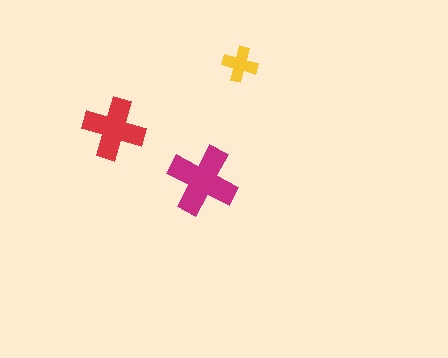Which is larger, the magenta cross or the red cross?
The magenta one.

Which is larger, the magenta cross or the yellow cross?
The magenta one.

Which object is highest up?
The yellow cross is topmost.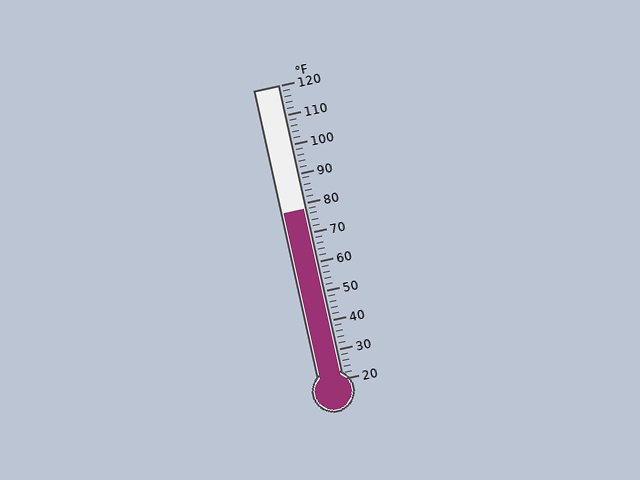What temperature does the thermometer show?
The thermometer shows approximately 78°F.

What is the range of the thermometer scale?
The thermometer scale ranges from 20°F to 120°F.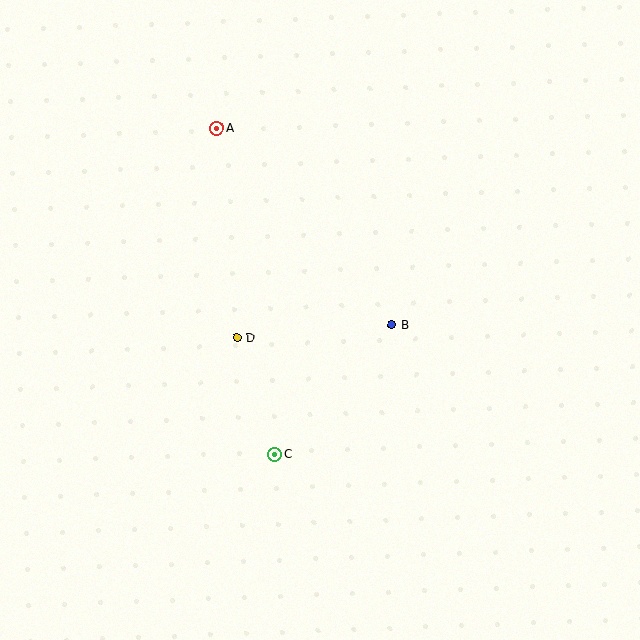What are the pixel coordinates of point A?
Point A is at (217, 129).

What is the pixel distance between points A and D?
The distance between A and D is 210 pixels.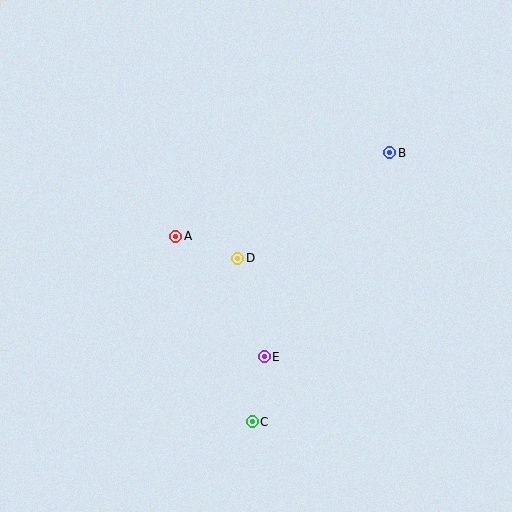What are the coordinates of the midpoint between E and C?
The midpoint between E and C is at (258, 389).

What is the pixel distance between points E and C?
The distance between E and C is 66 pixels.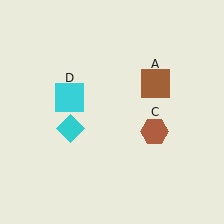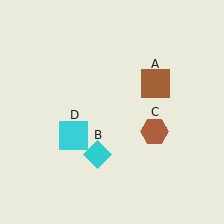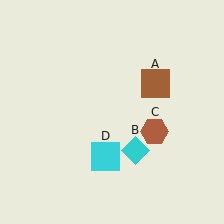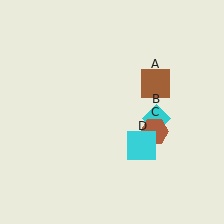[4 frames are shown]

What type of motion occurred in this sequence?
The cyan diamond (object B), cyan square (object D) rotated counterclockwise around the center of the scene.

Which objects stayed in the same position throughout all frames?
Brown square (object A) and brown hexagon (object C) remained stationary.